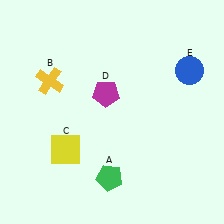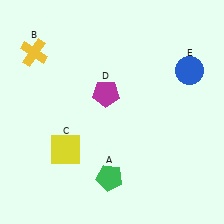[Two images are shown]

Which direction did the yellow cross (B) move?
The yellow cross (B) moved up.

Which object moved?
The yellow cross (B) moved up.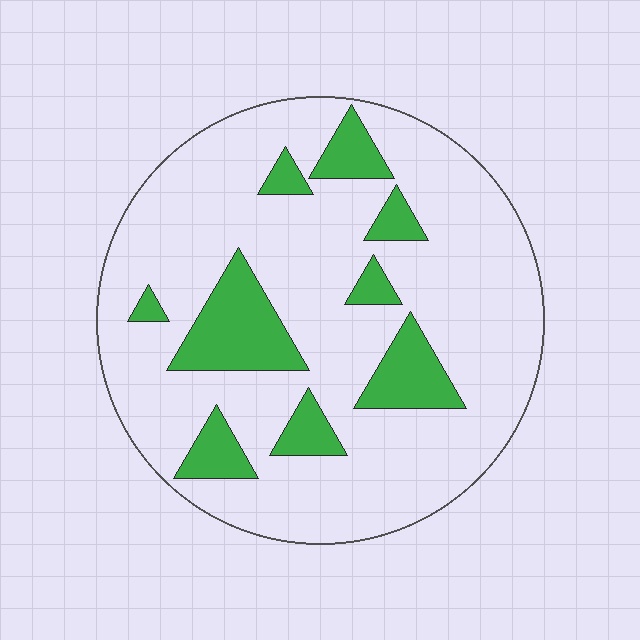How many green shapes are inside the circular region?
9.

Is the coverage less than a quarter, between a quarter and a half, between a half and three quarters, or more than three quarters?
Less than a quarter.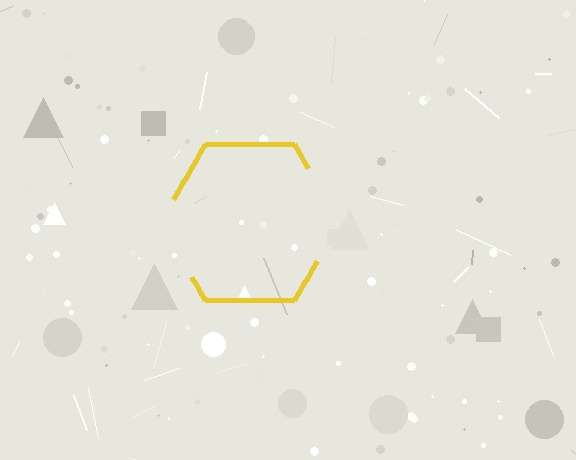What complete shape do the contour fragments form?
The contour fragments form a hexagon.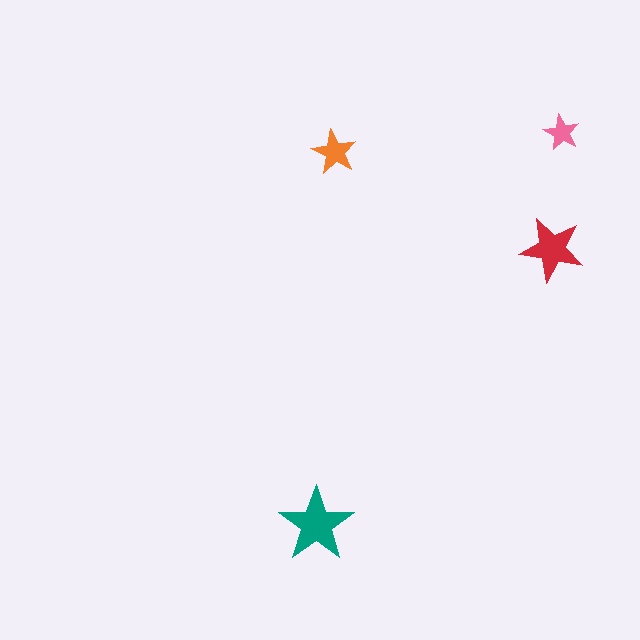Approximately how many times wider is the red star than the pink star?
About 2 times wider.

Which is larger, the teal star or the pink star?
The teal one.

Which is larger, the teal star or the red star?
The teal one.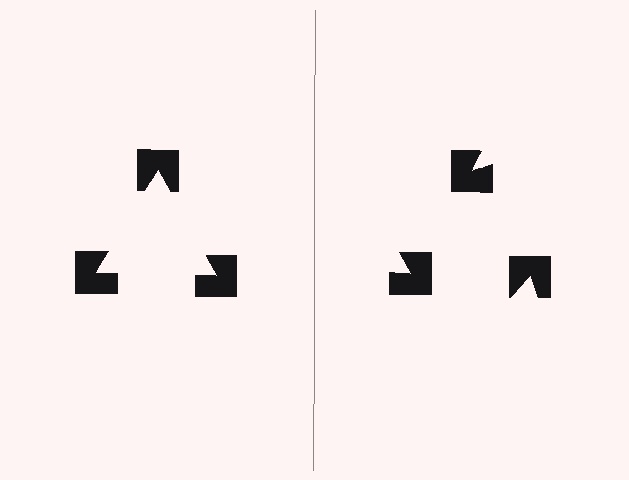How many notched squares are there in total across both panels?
6 — 3 on each side.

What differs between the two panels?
The notched squares are positioned identically on both sides; only the wedge orientations differ. On the left they align to a triangle; on the right they are misaligned.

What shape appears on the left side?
An illusory triangle.